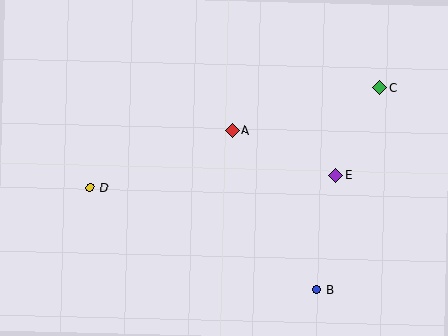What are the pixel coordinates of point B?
Point B is at (317, 289).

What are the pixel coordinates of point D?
Point D is at (90, 188).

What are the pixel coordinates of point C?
Point C is at (380, 87).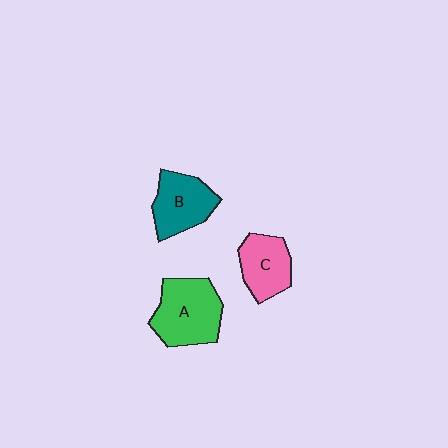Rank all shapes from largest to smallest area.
From largest to smallest: A (green), B (teal), C (pink).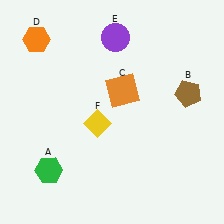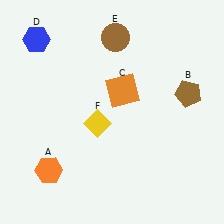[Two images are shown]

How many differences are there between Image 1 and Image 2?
There are 3 differences between the two images.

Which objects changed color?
A changed from green to orange. D changed from orange to blue. E changed from purple to brown.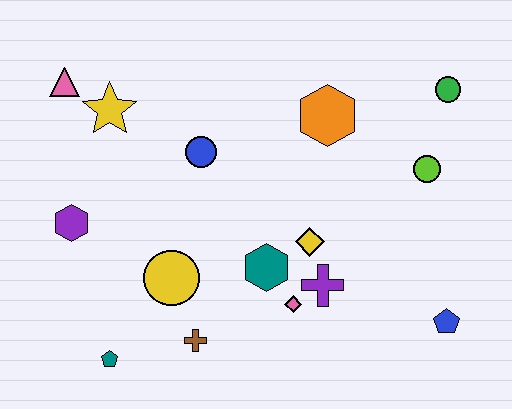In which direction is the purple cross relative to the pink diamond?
The purple cross is to the right of the pink diamond.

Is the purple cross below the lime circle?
Yes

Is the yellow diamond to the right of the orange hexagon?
No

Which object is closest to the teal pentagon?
The brown cross is closest to the teal pentagon.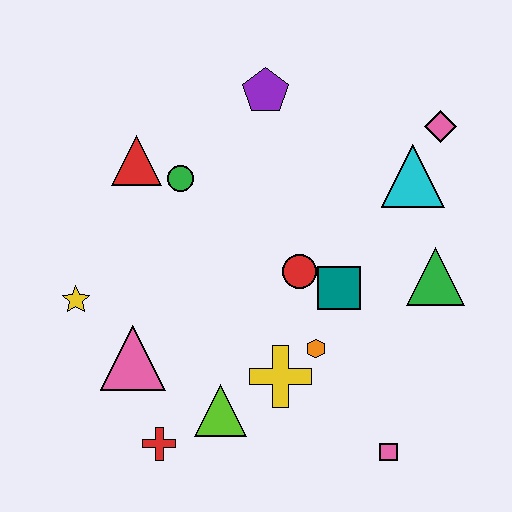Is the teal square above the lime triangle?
Yes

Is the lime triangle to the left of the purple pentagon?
Yes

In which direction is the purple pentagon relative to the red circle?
The purple pentagon is above the red circle.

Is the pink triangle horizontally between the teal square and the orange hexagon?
No